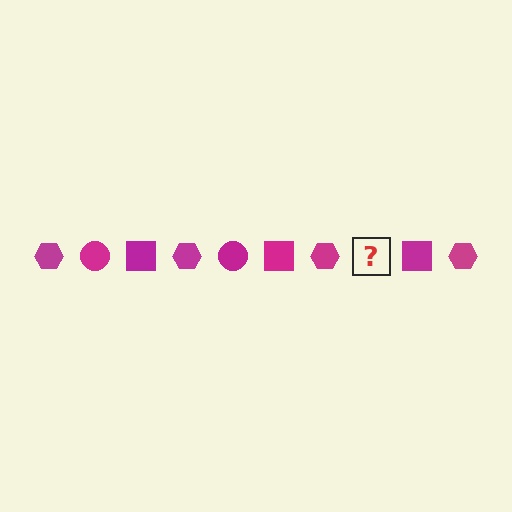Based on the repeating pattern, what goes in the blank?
The blank should be a magenta circle.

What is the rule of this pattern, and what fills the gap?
The rule is that the pattern cycles through hexagon, circle, square shapes in magenta. The gap should be filled with a magenta circle.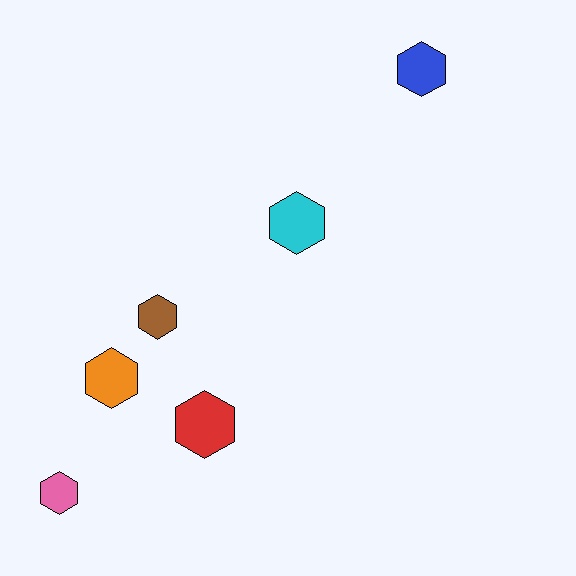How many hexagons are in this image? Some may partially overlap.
There are 6 hexagons.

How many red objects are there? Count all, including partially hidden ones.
There is 1 red object.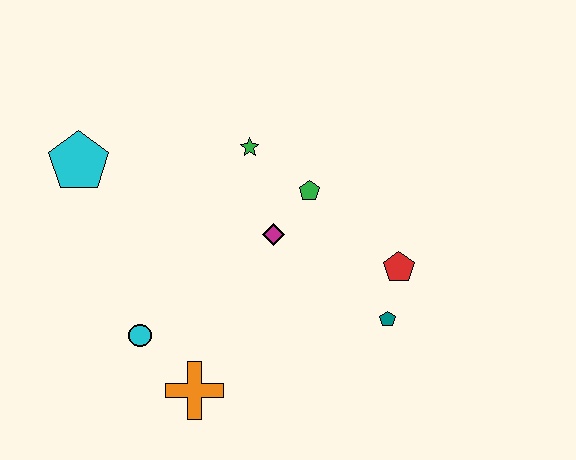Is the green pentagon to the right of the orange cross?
Yes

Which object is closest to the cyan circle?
The orange cross is closest to the cyan circle.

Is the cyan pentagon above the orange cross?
Yes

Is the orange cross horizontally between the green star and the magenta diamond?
No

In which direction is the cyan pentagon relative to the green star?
The cyan pentagon is to the left of the green star.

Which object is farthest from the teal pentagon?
The cyan pentagon is farthest from the teal pentagon.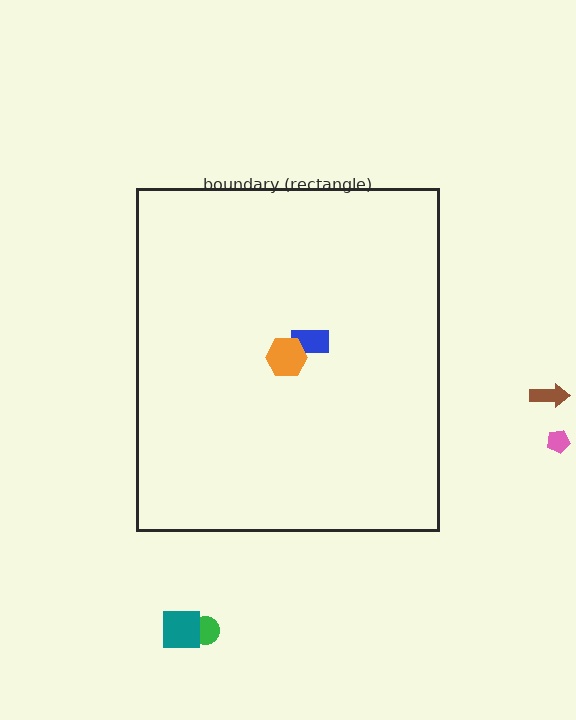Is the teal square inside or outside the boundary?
Outside.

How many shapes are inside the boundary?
2 inside, 4 outside.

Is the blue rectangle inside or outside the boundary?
Inside.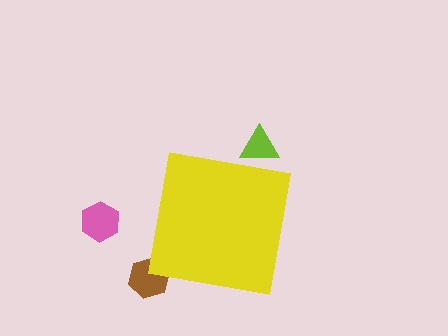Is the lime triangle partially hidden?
Yes, the lime triangle is partially hidden behind the yellow square.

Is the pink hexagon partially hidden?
No, the pink hexagon is fully visible.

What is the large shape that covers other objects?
A yellow square.